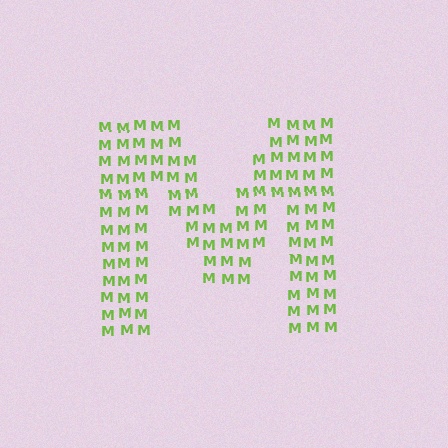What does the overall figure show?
The overall figure shows the letter M.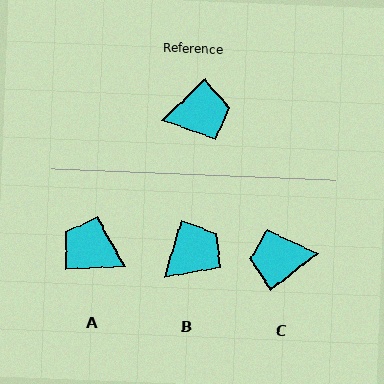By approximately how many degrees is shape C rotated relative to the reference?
Approximately 174 degrees counter-clockwise.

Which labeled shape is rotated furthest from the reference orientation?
C, about 174 degrees away.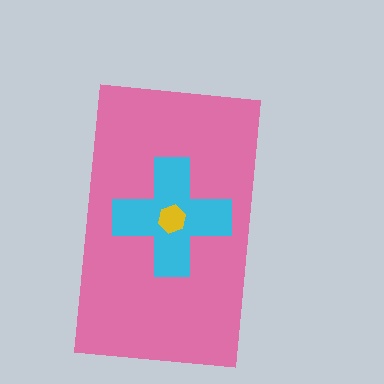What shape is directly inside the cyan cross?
The yellow hexagon.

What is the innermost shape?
The yellow hexagon.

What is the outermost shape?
The pink rectangle.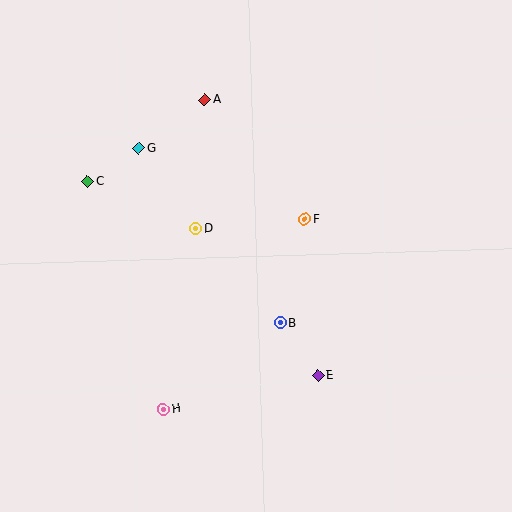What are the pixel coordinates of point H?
Point H is at (163, 409).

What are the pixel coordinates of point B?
Point B is at (280, 323).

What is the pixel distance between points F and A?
The distance between F and A is 156 pixels.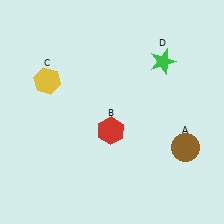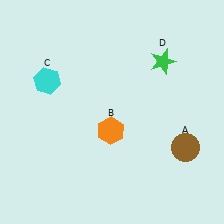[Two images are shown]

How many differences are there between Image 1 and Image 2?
There are 2 differences between the two images.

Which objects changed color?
B changed from red to orange. C changed from yellow to cyan.